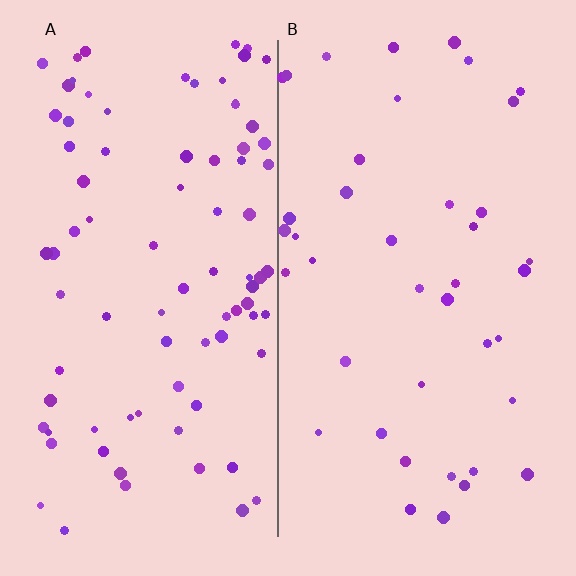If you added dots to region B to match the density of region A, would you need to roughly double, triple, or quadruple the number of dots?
Approximately double.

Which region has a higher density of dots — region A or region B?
A (the left).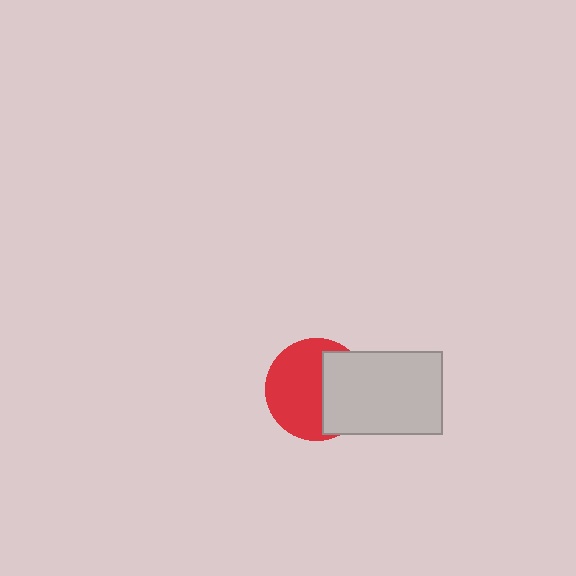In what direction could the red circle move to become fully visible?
The red circle could move left. That would shift it out from behind the light gray rectangle entirely.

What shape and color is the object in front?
The object in front is a light gray rectangle.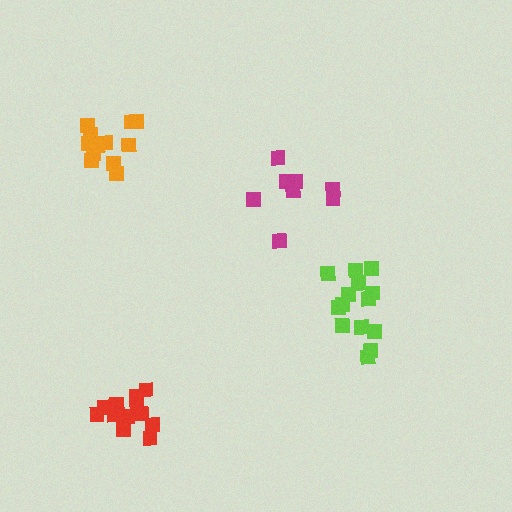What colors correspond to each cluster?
The clusters are colored: magenta, orange, red, lime.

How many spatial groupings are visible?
There are 4 spatial groupings.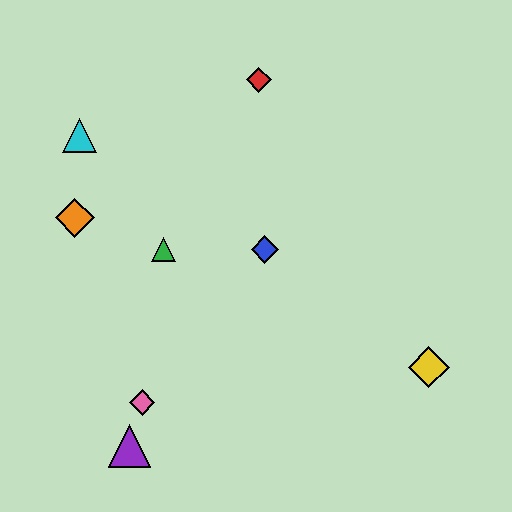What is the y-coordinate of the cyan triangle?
The cyan triangle is at y≈135.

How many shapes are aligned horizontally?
2 shapes (the blue diamond, the green triangle) are aligned horizontally.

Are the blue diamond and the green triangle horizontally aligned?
Yes, both are at y≈249.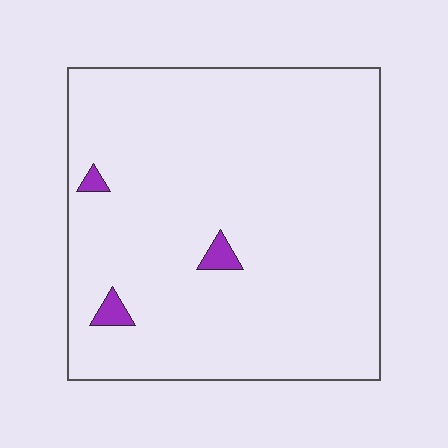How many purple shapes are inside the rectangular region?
3.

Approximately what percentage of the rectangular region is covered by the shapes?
Approximately 5%.